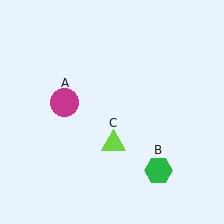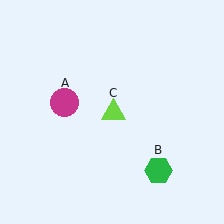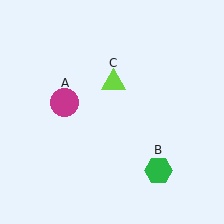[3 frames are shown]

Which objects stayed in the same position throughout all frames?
Magenta circle (object A) and green hexagon (object B) remained stationary.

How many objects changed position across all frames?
1 object changed position: lime triangle (object C).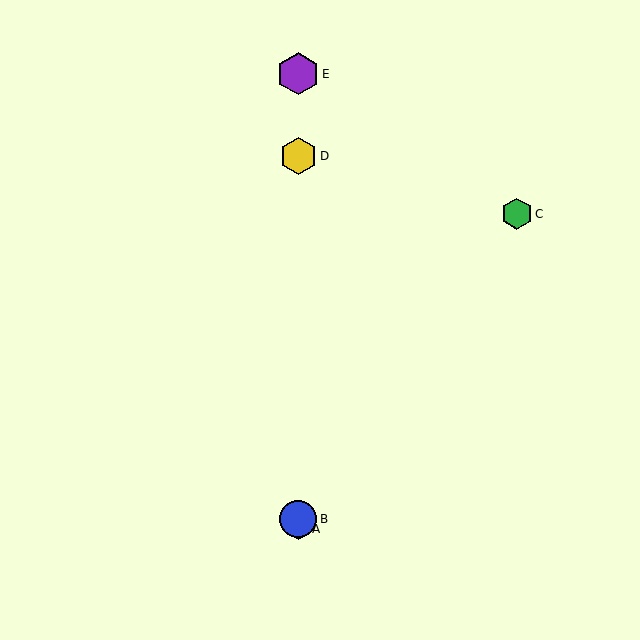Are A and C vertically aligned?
No, A is at x≈298 and C is at x≈517.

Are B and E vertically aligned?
Yes, both are at x≈298.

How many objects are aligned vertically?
4 objects (A, B, D, E) are aligned vertically.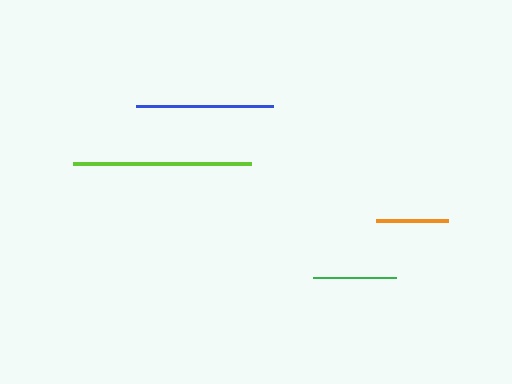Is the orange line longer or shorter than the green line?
The green line is longer than the orange line.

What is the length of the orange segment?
The orange segment is approximately 72 pixels long.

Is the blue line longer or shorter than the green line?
The blue line is longer than the green line.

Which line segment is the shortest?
The orange line is the shortest at approximately 72 pixels.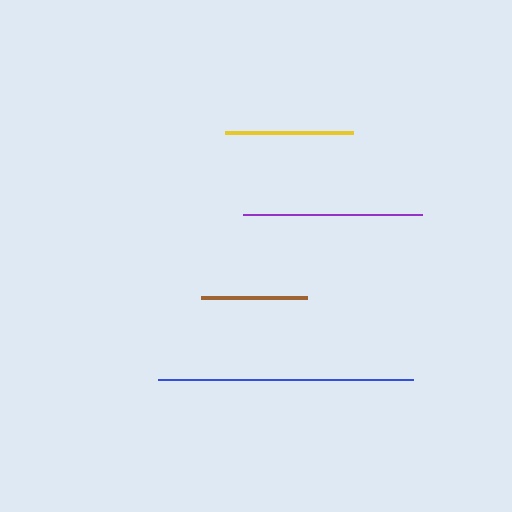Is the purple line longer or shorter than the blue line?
The blue line is longer than the purple line.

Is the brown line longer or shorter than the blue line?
The blue line is longer than the brown line.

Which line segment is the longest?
The blue line is the longest at approximately 255 pixels.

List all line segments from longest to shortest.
From longest to shortest: blue, purple, yellow, brown.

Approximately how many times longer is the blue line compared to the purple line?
The blue line is approximately 1.4 times the length of the purple line.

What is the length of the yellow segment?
The yellow segment is approximately 128 pixels long.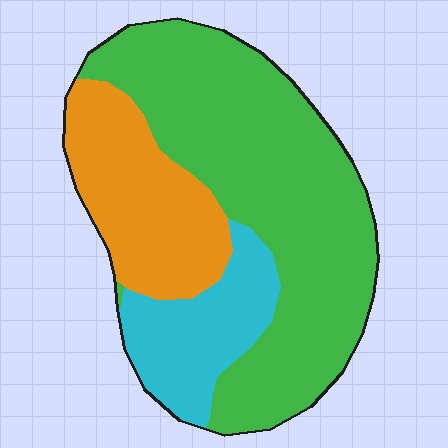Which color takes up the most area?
Green, at roughly 60%.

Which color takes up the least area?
Cyan, at roughly 20%.